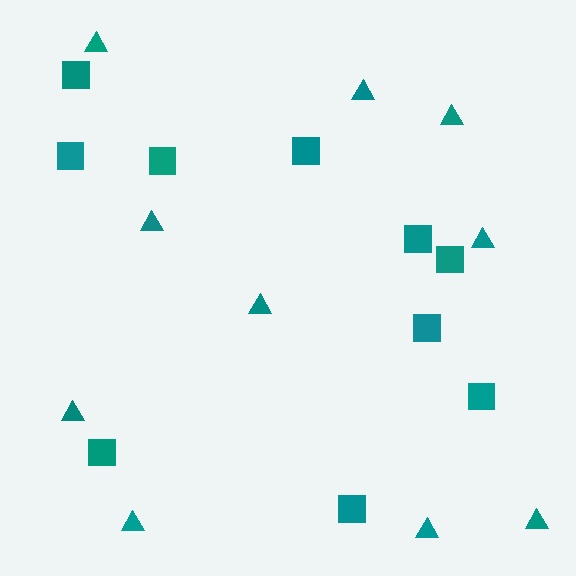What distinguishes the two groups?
There are 2 groups: one group of squares (10) and one group of triangles (10).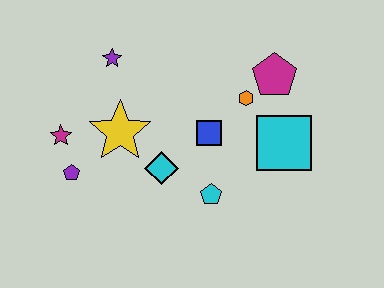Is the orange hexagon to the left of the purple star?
No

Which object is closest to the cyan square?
The orange hexagon is closest to the cyan square.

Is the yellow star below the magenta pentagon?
Yes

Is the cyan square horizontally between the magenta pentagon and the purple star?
No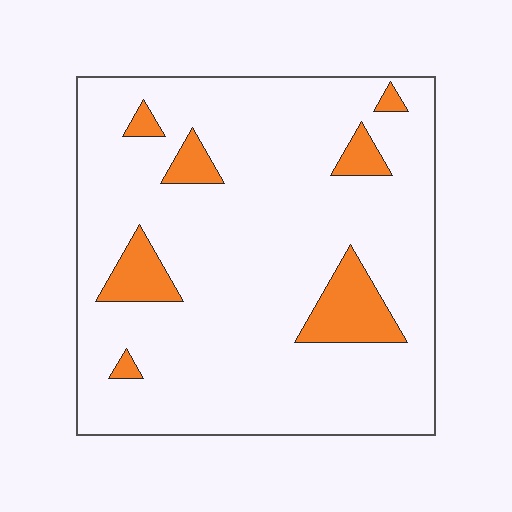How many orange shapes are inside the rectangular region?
7.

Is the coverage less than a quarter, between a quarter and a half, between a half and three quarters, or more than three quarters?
Less than a quarter.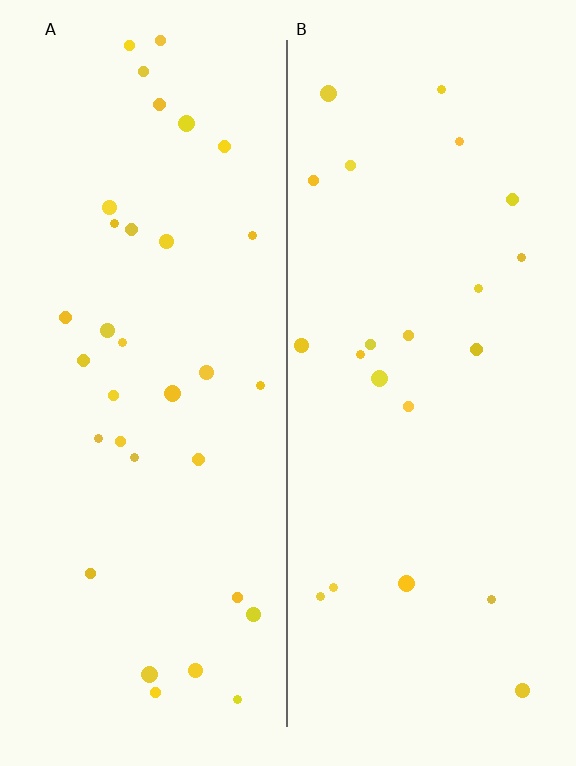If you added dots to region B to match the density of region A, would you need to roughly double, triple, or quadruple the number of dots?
Approximately double.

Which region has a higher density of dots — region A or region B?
A (the left).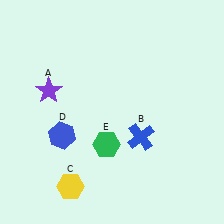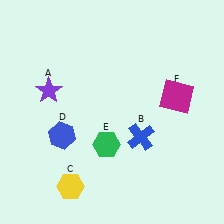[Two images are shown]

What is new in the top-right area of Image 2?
A magenta square (F) was added in the top-right area of Image 2.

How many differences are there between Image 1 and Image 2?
There is 1 difference between the two images.